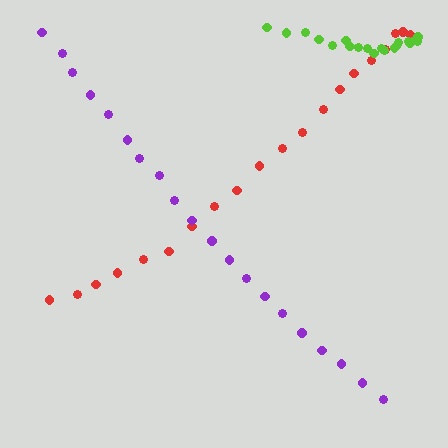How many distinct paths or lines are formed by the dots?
There are 3 distinct paths.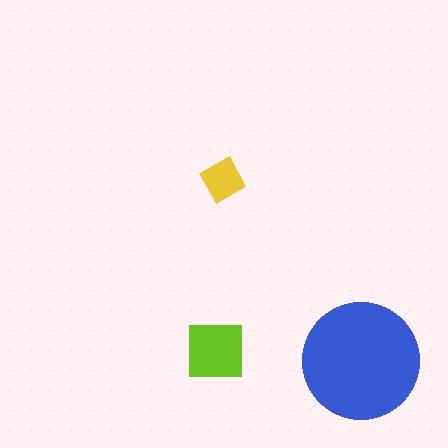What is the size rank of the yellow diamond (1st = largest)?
3rd.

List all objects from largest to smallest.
The blue circle, the lime square, the yellow diamond.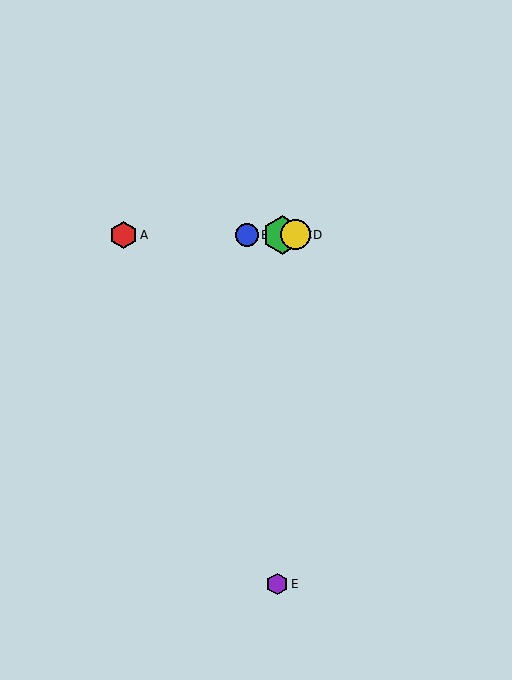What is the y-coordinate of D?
Object D is at y≈235.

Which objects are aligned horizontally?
Objects A, B, C, D are aligned horizontally.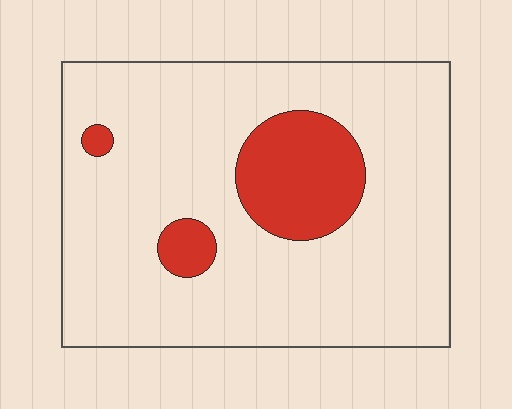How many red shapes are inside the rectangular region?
3.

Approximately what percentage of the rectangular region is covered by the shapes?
Approximately 15%.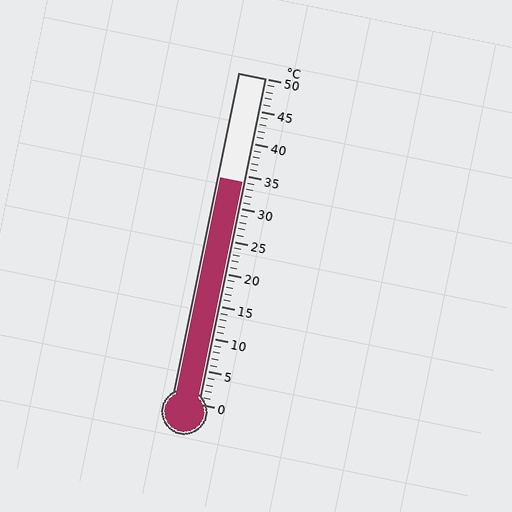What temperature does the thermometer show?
The thermometer shows approximately 34°C.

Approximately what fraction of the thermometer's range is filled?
The thermometer is filled to approximately 70% of its range.